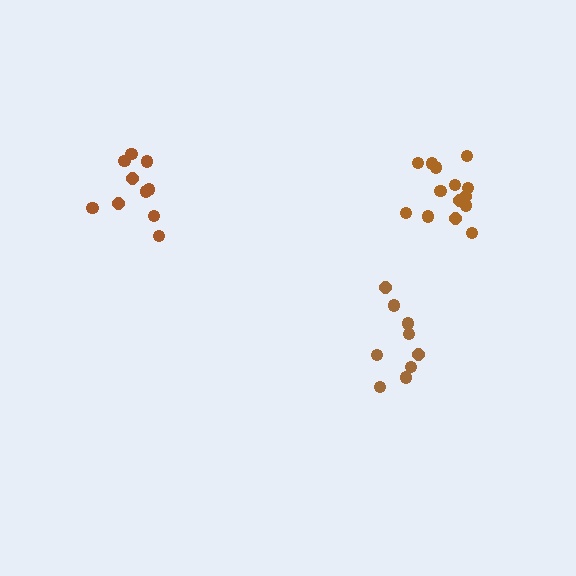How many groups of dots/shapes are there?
There are 3 groups.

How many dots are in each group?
Group 1: 9 dots, Group 2: 10 dots, Group 3: 14 dots (33 total).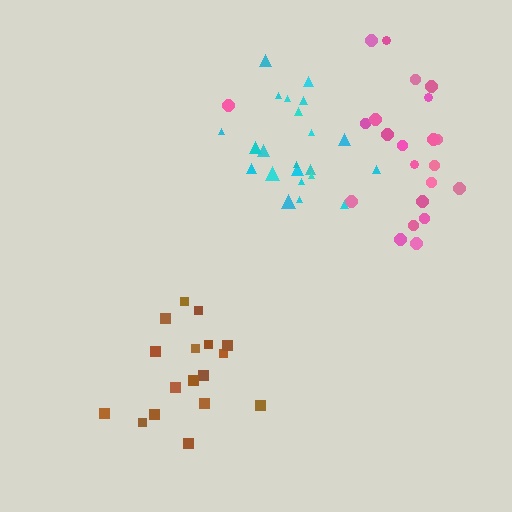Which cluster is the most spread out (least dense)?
Brown.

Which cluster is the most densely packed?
Cyan.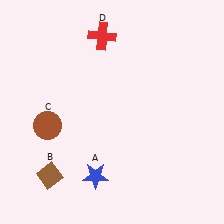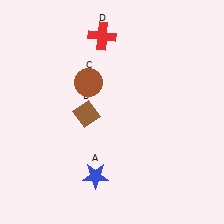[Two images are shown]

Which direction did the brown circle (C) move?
The brown circle (C) moved up.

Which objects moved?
The objects that moved are: the brown diamond (B), the brown circle (C).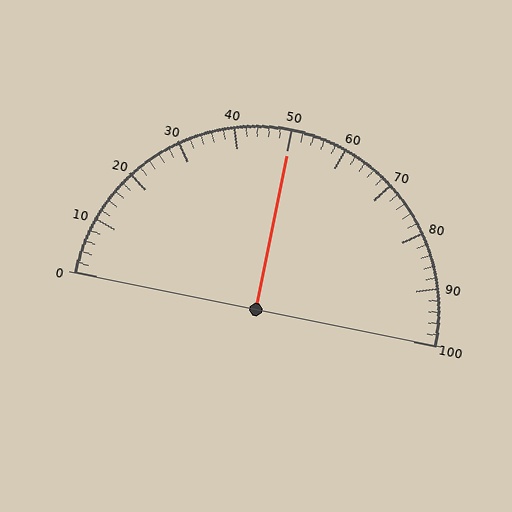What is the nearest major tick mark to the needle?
The nearest major tick mark is 50.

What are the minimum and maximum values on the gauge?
The gauge ranges from 0 to 100.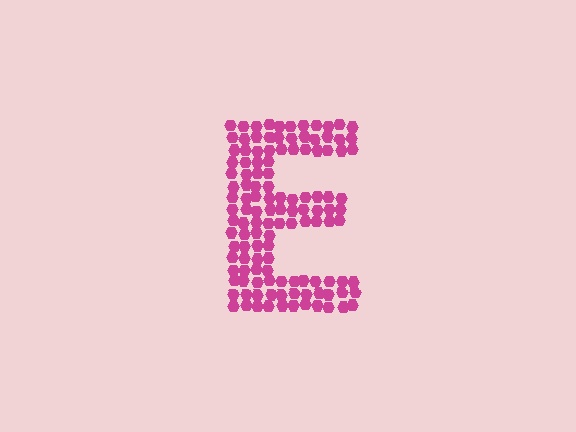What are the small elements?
The small elements are hexagons.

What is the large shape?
The large shape is the letter E.